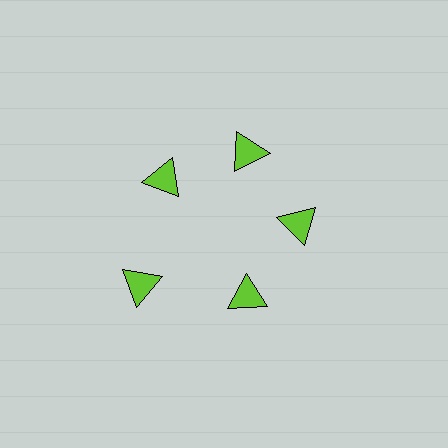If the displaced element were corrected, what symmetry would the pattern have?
It would have 5-fold rotational symmetry — the pattern would map onto itself every 72 degrees.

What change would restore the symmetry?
The symmetry would be restored by moving it inward, back onto the ring so that all 5 triangles sit at equal angles and equal distance from the center.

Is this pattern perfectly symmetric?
No. The 5 lime triangles are arranged in a ring, but one element near the 8 o'clock position is pushed outward from the center, breaking the 5-fold rotational symmetry.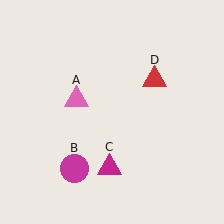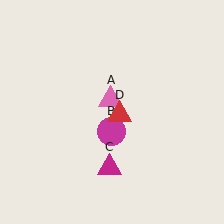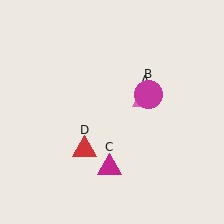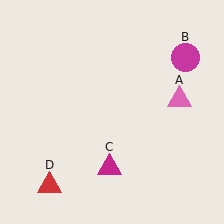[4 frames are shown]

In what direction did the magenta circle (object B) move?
The magenta circle (object B) moved up and to the right.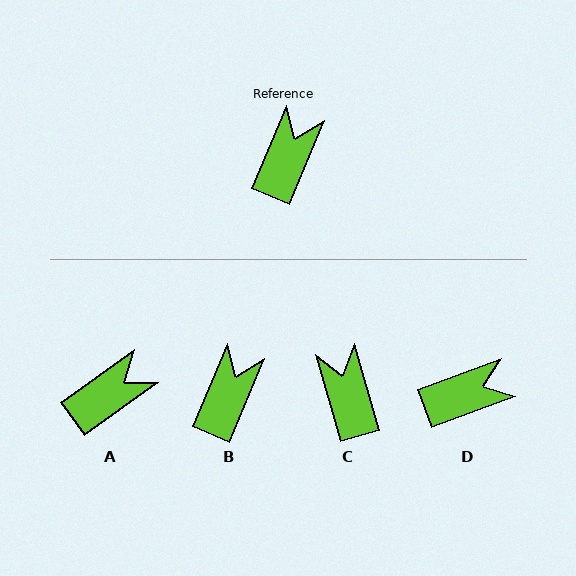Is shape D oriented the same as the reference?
No, it is off by about 47 degrees.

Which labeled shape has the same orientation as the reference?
B.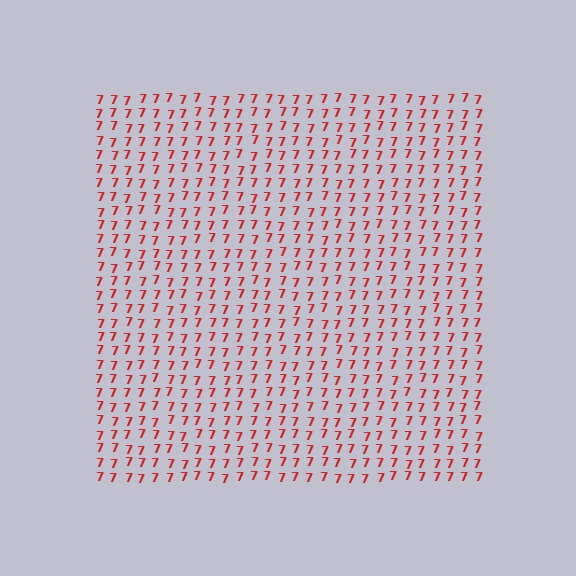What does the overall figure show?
The overall figure shows a square.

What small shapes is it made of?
It is made of small digit 7's.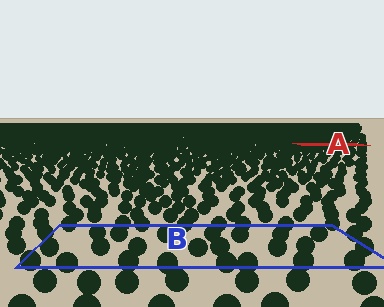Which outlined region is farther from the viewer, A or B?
Region A is farther from the viewer — the texture elements inside it appear smaller and more densely packed.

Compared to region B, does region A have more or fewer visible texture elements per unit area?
Region A has more texture elements per unit area — they are packed more densely because it is farther away.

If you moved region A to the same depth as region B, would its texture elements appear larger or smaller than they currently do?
They would appear larger. At a closer depth, the same texture elements are projected at a bigger on-screen size.